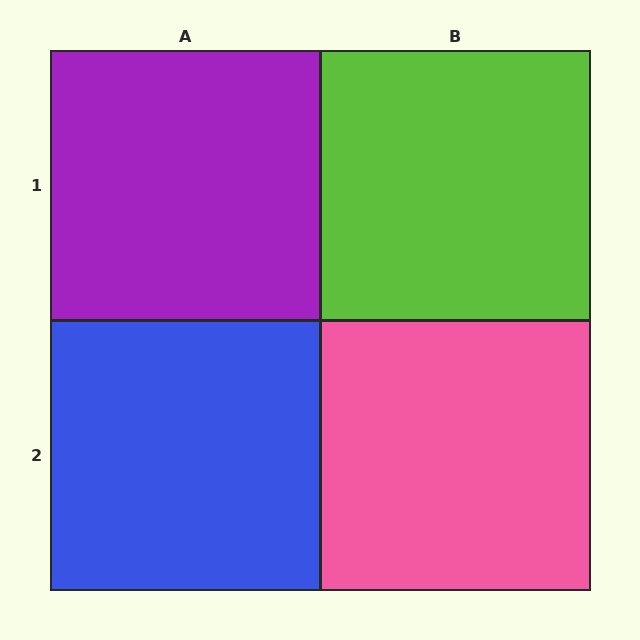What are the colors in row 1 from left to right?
Purple, lime.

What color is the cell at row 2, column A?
Blue.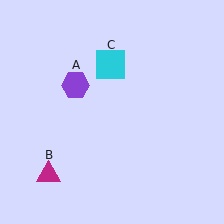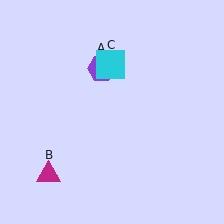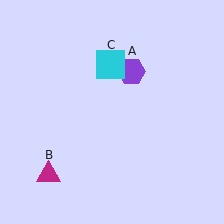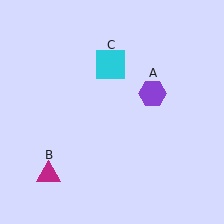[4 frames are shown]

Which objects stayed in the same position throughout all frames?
Magenta triangle (object B) and cyan square (object C) remained stationary.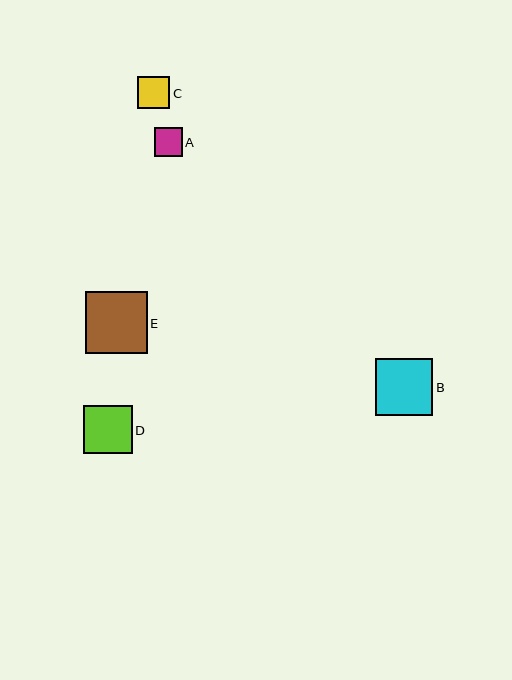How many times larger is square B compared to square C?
Square B is approximately 1.8 times the size of square C.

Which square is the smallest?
Square A is the smallest with a size of approximately 28 pixels.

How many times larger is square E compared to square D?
Square E is approximately 1.3 times the size of square D.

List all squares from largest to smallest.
From largest to smallest: E, B, D, C, A.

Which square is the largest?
Square E is the largest with a size of approximately 61 pixels.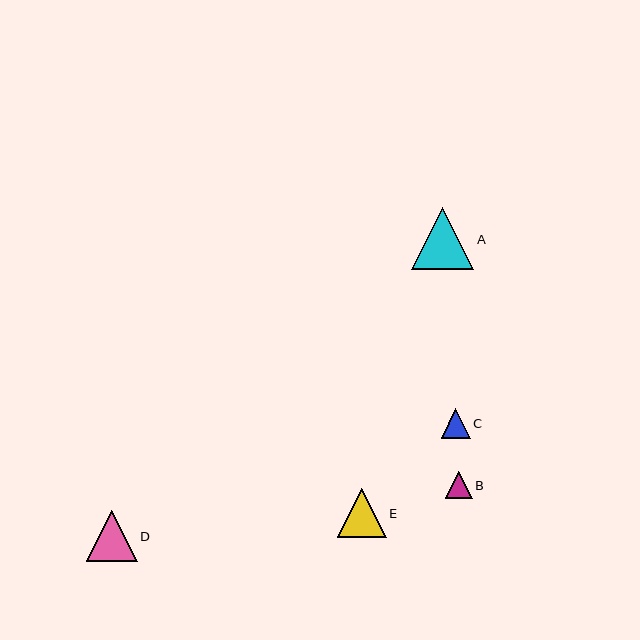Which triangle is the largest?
Triangle A is the largest with a size of approximately 62 pixels.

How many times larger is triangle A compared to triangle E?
Triangle A is approximately 1.3 times the size of triangle E.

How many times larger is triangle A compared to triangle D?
Triangle A is approximately 1.2 times the size of triangle D.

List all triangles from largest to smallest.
From largest to smallest: A, D, E, C, B.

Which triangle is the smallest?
Triangle B is the smallest with a size of approximately 27 pixels.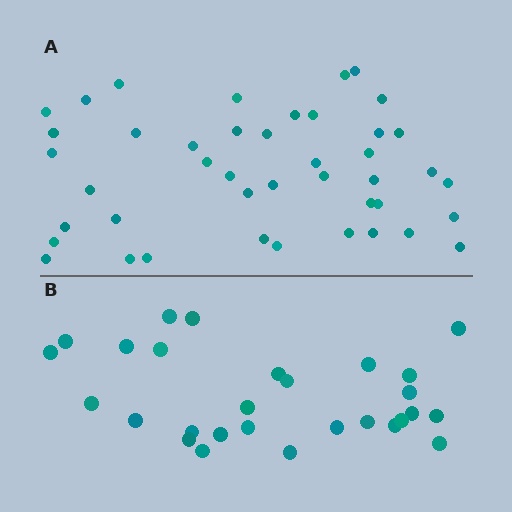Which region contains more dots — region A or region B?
Region A (the top region) has more dots.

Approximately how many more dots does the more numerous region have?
Region A has approximately 15 more dots than region B.